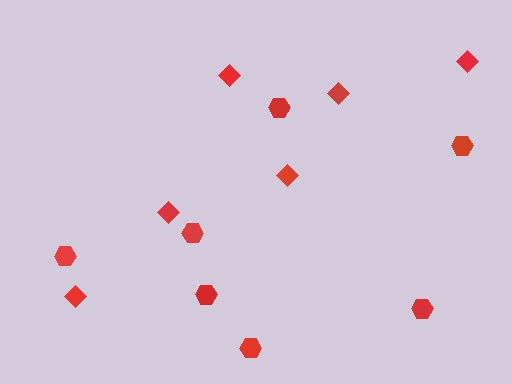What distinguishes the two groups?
There are 2 groups: one group of hexagons (7) and one group of diamonds (6).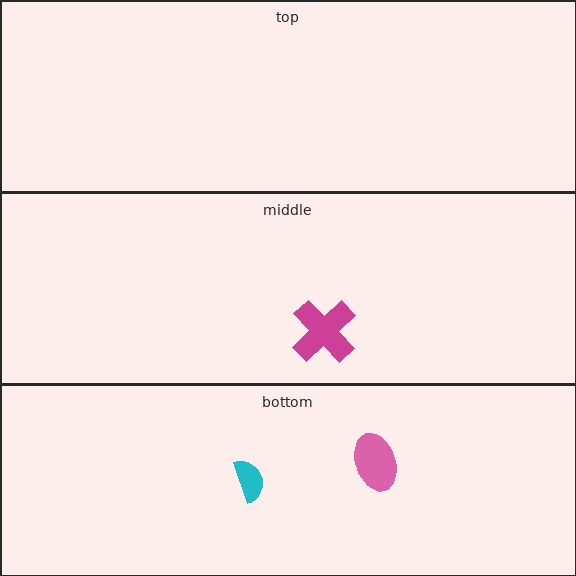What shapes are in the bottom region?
The pink ellipse, the cyan semicircle.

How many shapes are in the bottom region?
2.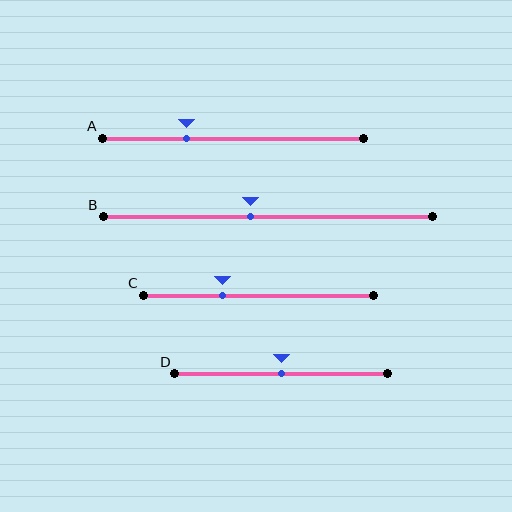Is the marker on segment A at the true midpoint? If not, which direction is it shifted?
No, the marker on segment A is shifted to the left by about 18% of the segment length.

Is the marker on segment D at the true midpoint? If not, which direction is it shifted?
Yes, the marker on segment D is at the true midpoint.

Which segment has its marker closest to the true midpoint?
Segment D has its marker closest to the true midpoint.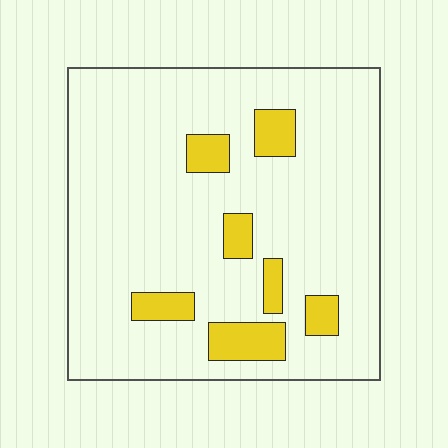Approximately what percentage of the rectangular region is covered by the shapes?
Approximately 15%.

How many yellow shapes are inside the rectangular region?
7.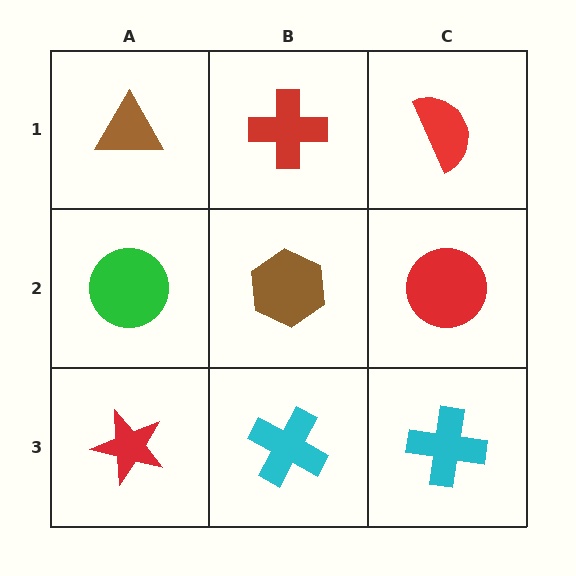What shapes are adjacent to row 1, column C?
A red circle (row 2, column C), a red cross (row 1, column B).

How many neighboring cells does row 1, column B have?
3.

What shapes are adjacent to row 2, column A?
A brown triangle (row 1, column A), a red star (row 3, column A), a brown hexagon (row 2, column B).